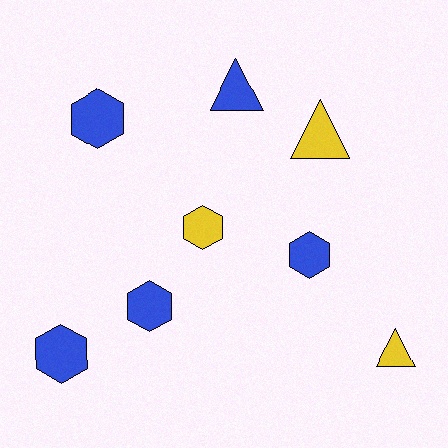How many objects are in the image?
There are 8 objects.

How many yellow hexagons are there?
There is 1 yellow hexagon.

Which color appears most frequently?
Blue, with 5 objects.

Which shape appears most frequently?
Hexagon, with 5 objects.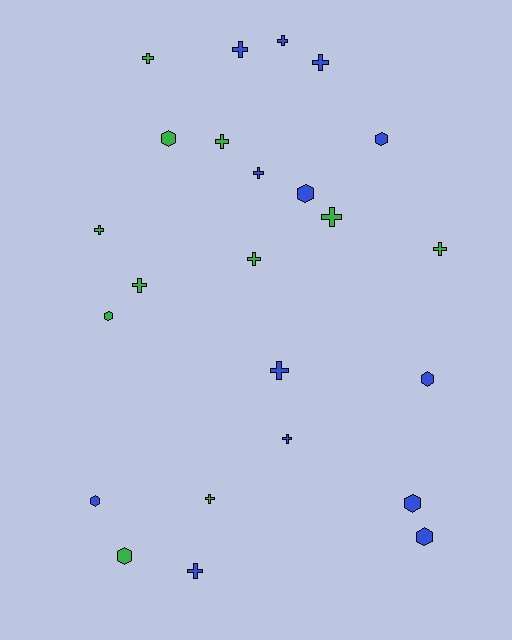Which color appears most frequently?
Blue, with 13 objects.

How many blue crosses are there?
There are 7 blue crosses.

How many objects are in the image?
There are 24 objects.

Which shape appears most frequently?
Cross, with 15 objects.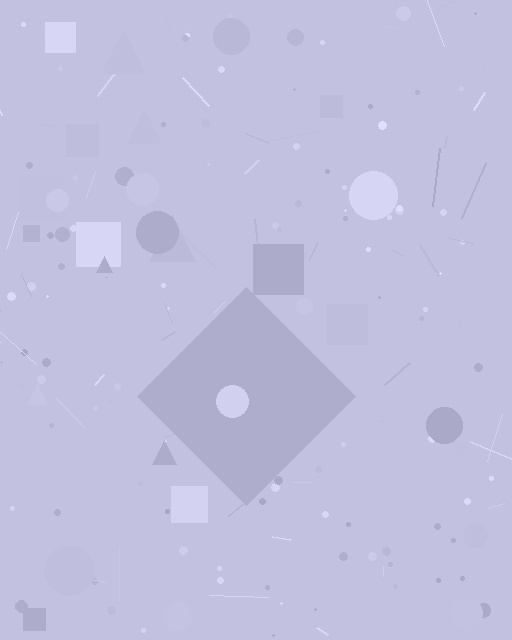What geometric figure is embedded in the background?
A diamond is embedded in the background.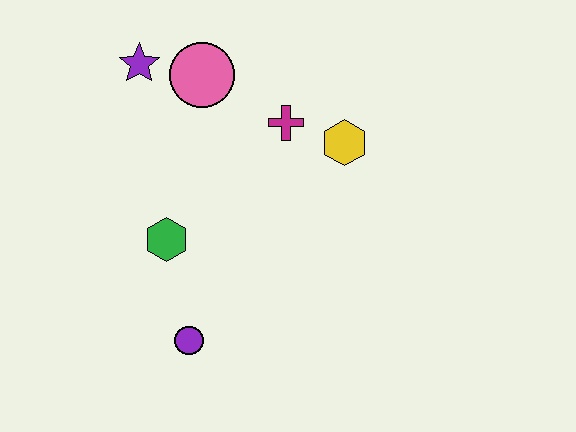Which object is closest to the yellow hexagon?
The magenta cross is closest to the yellow hexagon.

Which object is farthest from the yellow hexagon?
The purple circle is farthest from the yellow hexagon.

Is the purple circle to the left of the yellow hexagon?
Yes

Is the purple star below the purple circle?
No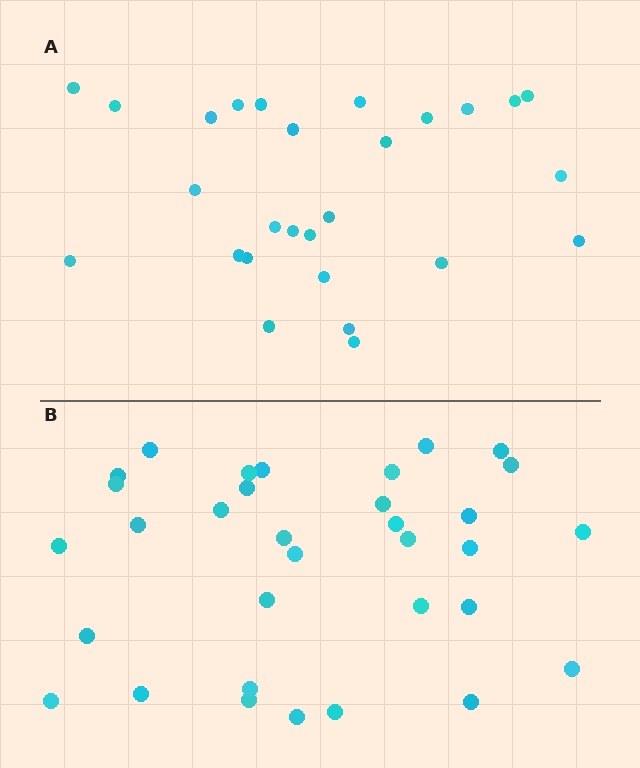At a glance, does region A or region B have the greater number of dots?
Region B (the bottom region) has more dots.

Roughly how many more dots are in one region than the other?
Region B has about 6 more dots than region A.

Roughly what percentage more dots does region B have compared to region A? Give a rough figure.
About 20% more.